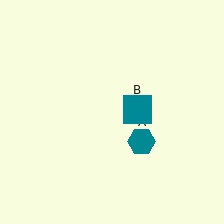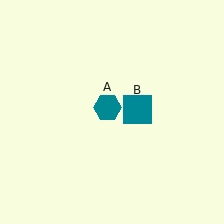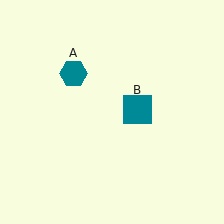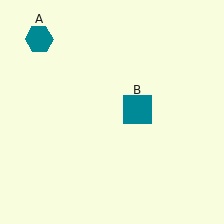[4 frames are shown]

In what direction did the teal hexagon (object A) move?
The teal hexagon (object A) moved up and to the left.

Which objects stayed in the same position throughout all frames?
Teal square (object B) remained stationary.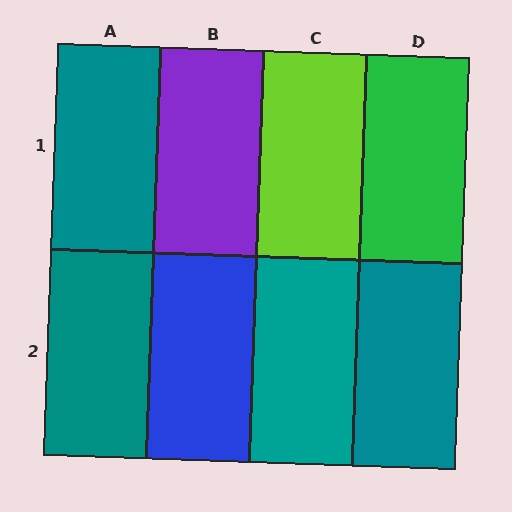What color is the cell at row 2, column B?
Blue.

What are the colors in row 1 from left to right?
Teal, purple, lime, green.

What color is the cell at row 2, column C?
Teal.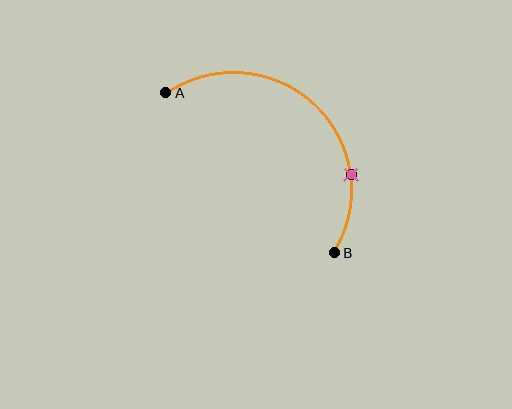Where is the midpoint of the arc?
The arc midpoint is the point on the curve farthest from the straight line joining A and B. It sits above and to the right of that line.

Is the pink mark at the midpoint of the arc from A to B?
No. The pink mark lies on the arc but is closer to endpoint B. The arc midpoint would be at the point on the curve equidistant along the arc from both A and B.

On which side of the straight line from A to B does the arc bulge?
The arc bulges above and to the right of the straight line connecting A and B.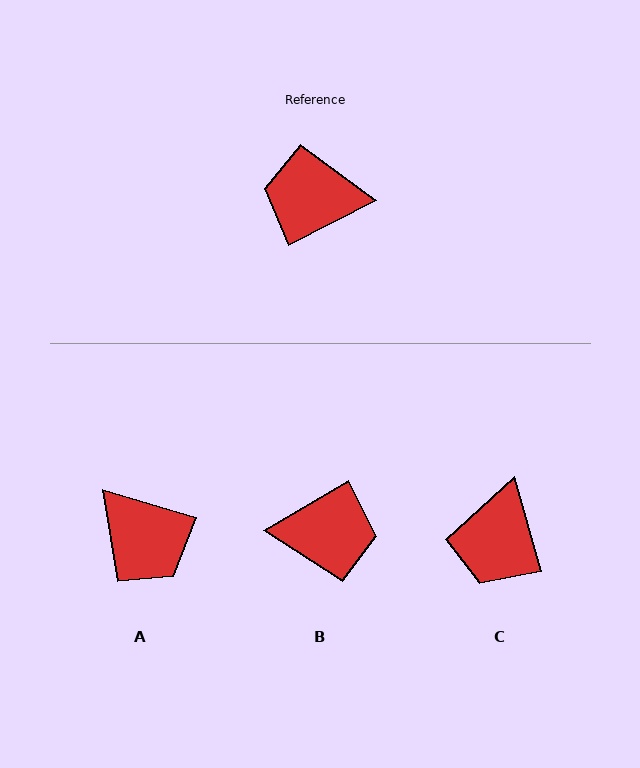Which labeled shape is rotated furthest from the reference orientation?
B, about 177 degrees away.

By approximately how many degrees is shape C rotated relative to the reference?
Approximately 78 degrees counter-clockwise.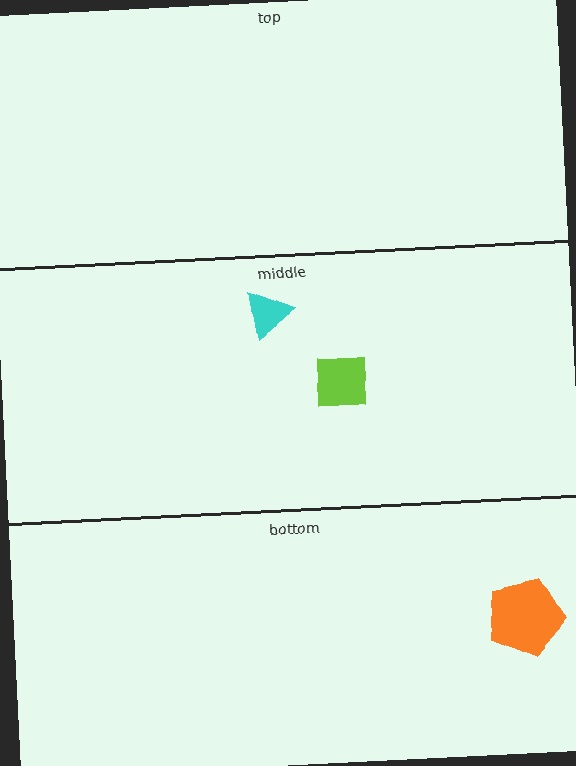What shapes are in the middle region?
The cyan triangle, the lime square.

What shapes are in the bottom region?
The orange pentagon.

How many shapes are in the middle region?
2.